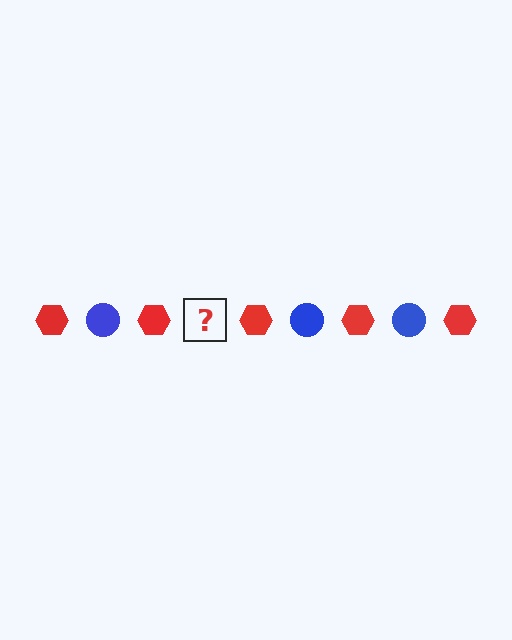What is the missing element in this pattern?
The missing element is a blue circle.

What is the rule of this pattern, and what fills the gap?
The rule is that the pattern alternates between red hexagon and blue circle. The gap should be filled with a blue circle.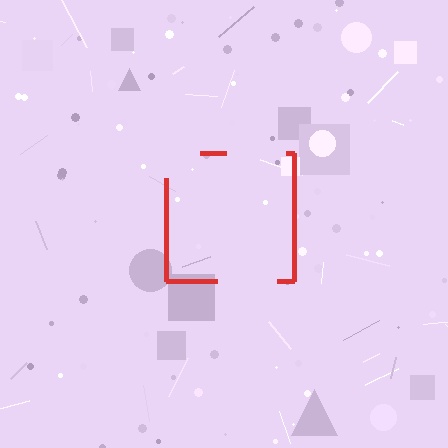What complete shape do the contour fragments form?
The contour fragments form a square.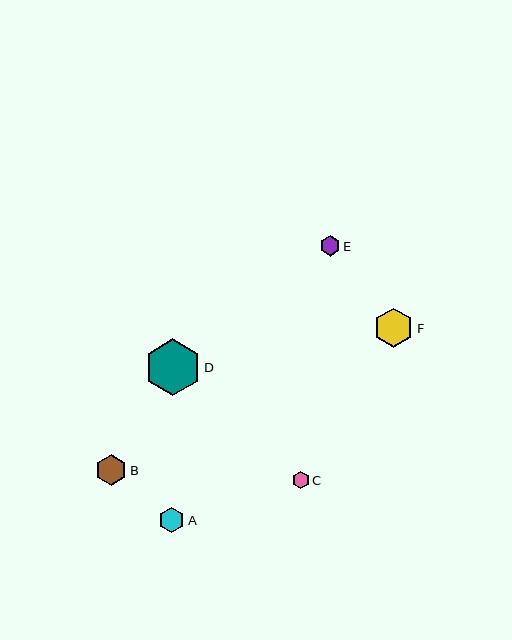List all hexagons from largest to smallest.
From largest to smallest: D, F, B, A, E, C.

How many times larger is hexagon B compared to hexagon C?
Hexagon B is approximately 1.8 times the size of hexagon C.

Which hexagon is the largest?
Hexagon D is the largest with a size of approximately 57 pixels.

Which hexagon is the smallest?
Hexagon C is the smallest with a size of approximately 18 pixels.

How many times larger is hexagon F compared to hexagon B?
Hexagon F is approximately 1.3 times the size of hexagon B.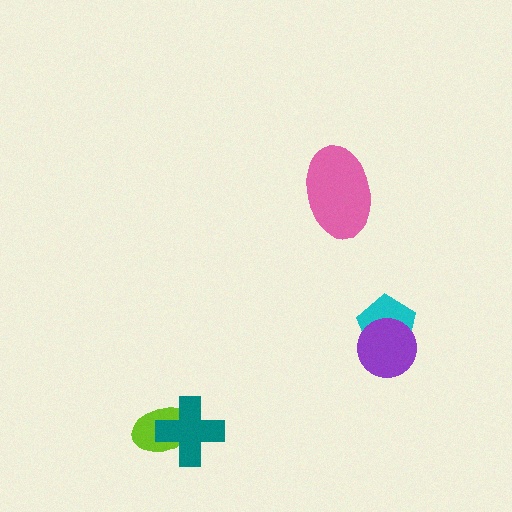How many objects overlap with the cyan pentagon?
1 object overlaps with the cyan pentagon.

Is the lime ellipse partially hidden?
Yes, it is partially covered by another shape.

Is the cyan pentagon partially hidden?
Yes, it is partially covered by another shape.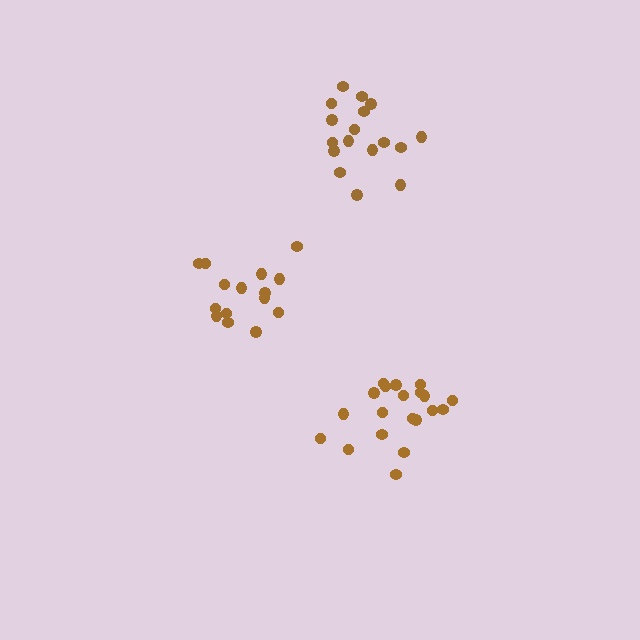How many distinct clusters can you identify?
There are 3 distinct clusters.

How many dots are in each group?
Group 1: 20 dots, Group 2: 15 dots, Group 3: 17 dots (52 total).